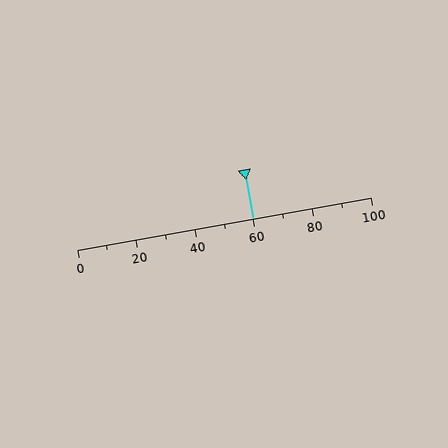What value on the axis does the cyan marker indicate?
The marker indicates approximately 60.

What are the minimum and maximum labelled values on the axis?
The axis runs from 0 to 100.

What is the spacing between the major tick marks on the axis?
The major ticks are spaced 20 apart.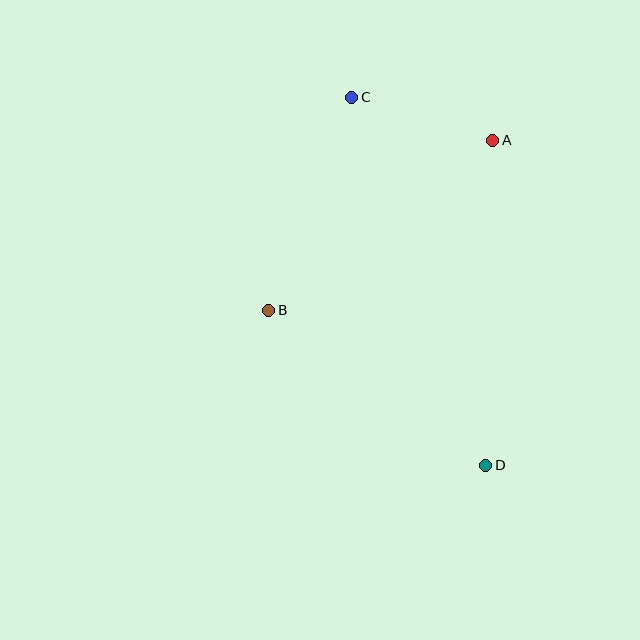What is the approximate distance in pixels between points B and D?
The distance between B and D is approximately 267 pixels.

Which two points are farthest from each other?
Points C and D are farthest from each other.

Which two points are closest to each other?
Points A and C are closest to each other.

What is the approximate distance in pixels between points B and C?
The distance between B and C is approximately 229 pixels.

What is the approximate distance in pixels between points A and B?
The distance between A and B is approximately 281 pixels.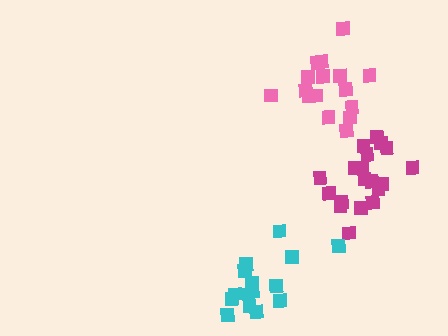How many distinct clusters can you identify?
There are 3 distinct clusters.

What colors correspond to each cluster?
The clusters are colored: magenta, pink, cyan.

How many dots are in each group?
Group 1: 19 dots, Group 2: 16 dots, Group 3: 15 dots (50 total).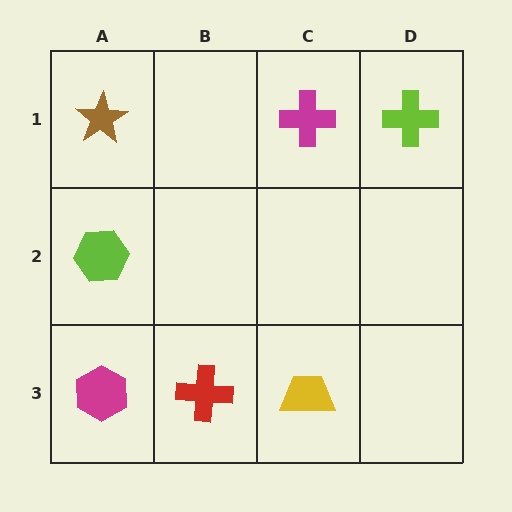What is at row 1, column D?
A lime cross.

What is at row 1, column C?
A magenta cross.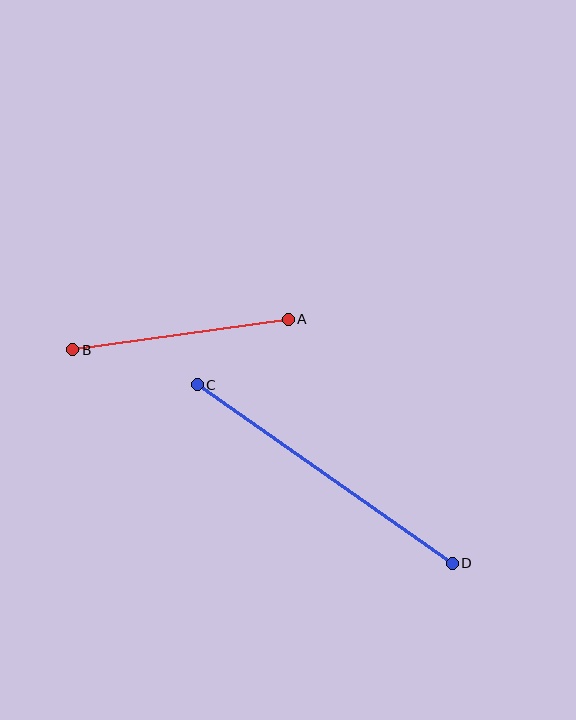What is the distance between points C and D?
The distance is approximately 311 pixels.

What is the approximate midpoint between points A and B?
The midpoint is at approximately (181, 334) pixels.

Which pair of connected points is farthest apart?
Points C and D are farthest apart.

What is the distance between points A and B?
The distance is approximately 218 pixels.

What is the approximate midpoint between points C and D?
The midpoint is at approximately (325, 474) pixels.